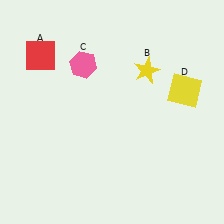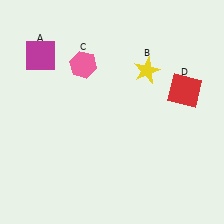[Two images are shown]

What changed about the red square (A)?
In Image 1, A is red. In Image 2, it changed to magenta.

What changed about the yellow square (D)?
In Image 1, D is yellow. In Image 2, it changed to red.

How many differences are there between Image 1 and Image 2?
There are 2 differences between the two images.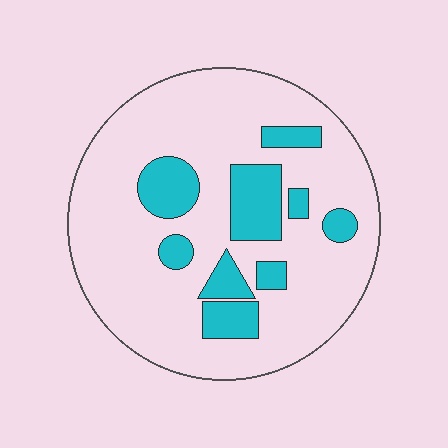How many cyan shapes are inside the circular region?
9.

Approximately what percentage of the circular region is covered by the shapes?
Approximately 20%.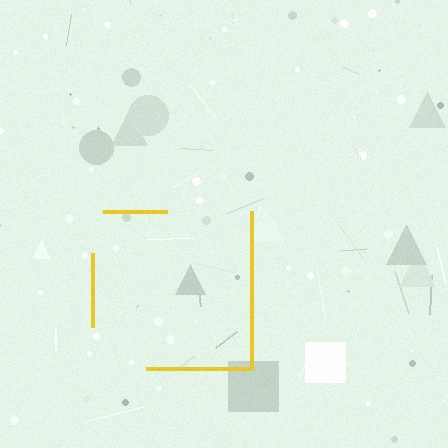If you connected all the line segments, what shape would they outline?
They would outline a square.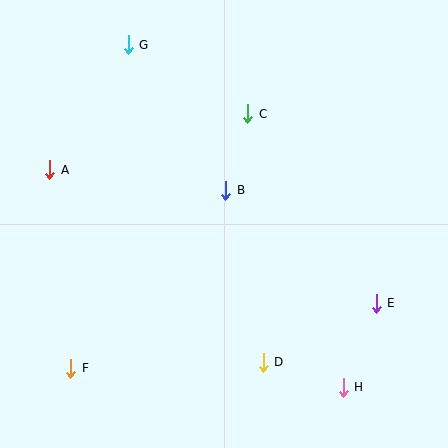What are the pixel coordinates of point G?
Point G is at (128, 45).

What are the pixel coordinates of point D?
Point D is at (263, 362).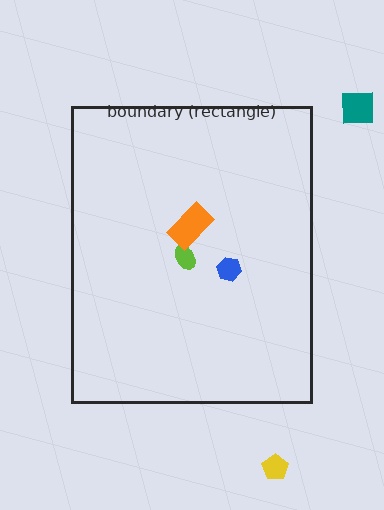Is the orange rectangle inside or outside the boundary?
Inside.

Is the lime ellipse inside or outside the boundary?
Inside.